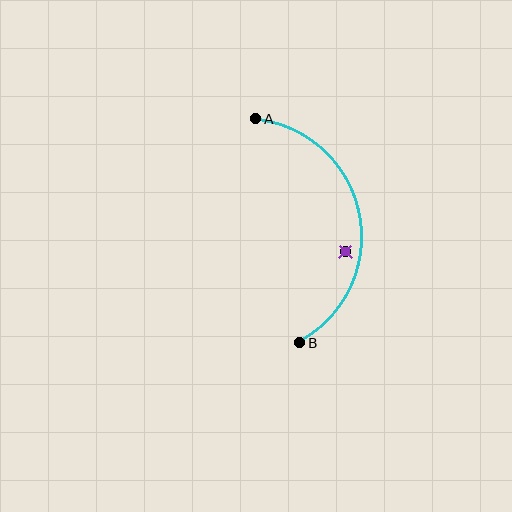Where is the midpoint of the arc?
The arc midpoint is the point on the curve farthest from the straight line joining A and B. It sits to the right of that line.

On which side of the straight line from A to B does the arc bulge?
The arc bulges to the right of the straight line connecting A and B.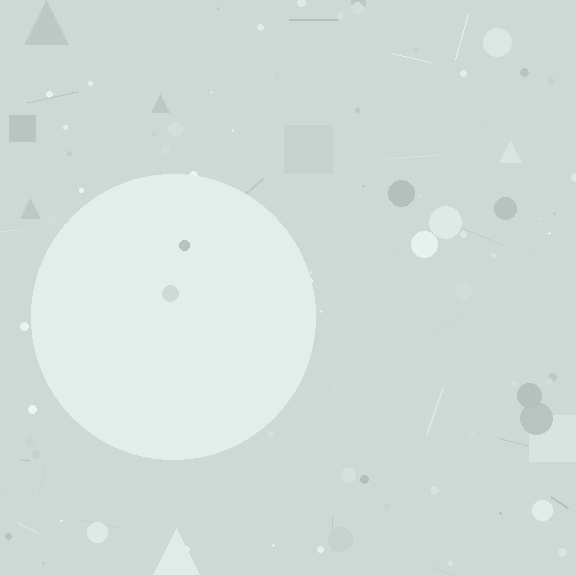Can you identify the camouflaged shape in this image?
The camouflaged shape is a circle.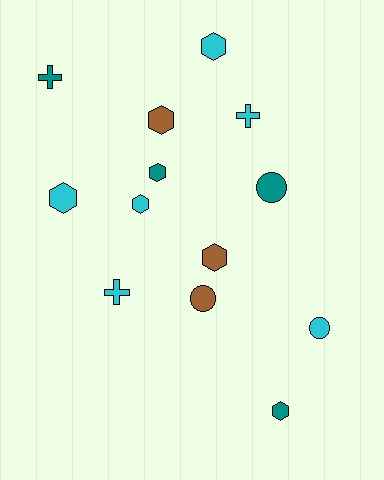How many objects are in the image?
There are 13 objects.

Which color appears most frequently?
Cyan, with 6 objects.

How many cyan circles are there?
There is 1 cyan circle.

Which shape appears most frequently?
Hexagon, with 7 objects.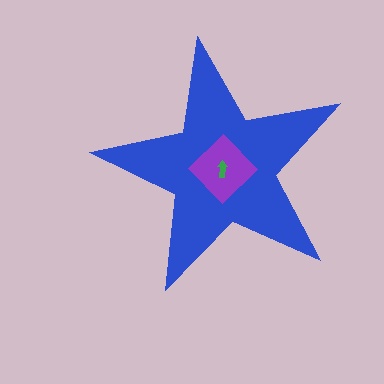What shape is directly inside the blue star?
The purple diamond.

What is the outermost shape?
The blue star.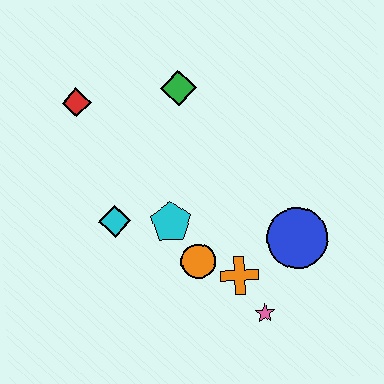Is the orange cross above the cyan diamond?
No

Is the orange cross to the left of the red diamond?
No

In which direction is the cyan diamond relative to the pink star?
The cyan diamond is to the left of the pink star.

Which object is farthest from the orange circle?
The red diamond is farthest from the orange circle.